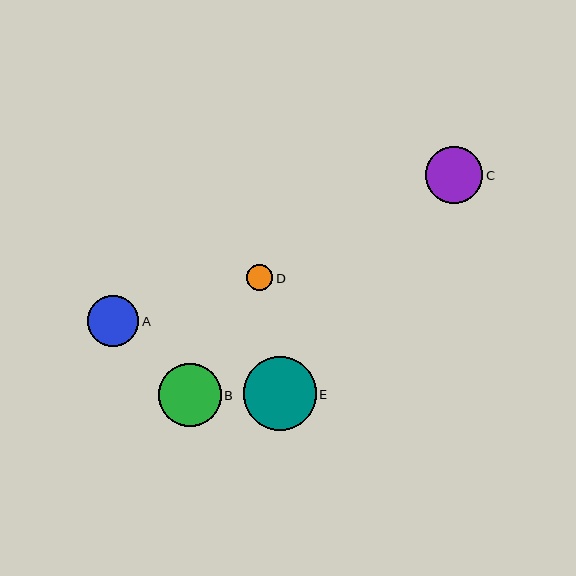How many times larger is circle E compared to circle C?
Circle E is approximately 1.3 times the size of circle C.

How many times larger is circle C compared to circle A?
Circle C is approximately 1.1 times the size of circle A.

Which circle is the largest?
Circle E is the largest with a size of approximately 73 pixels.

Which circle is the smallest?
Circle D is the smallest with a size of approximately 26 pixels.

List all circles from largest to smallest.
From largest to smallest: E, B, C, A, D.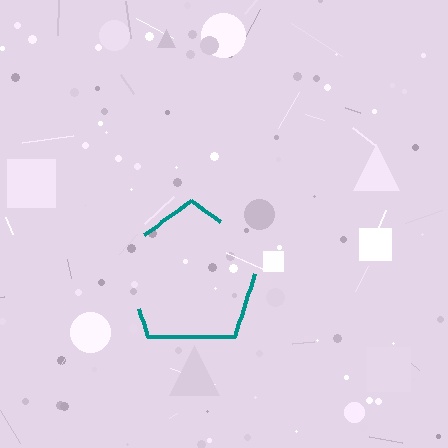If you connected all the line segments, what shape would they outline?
They would outline a pentagon.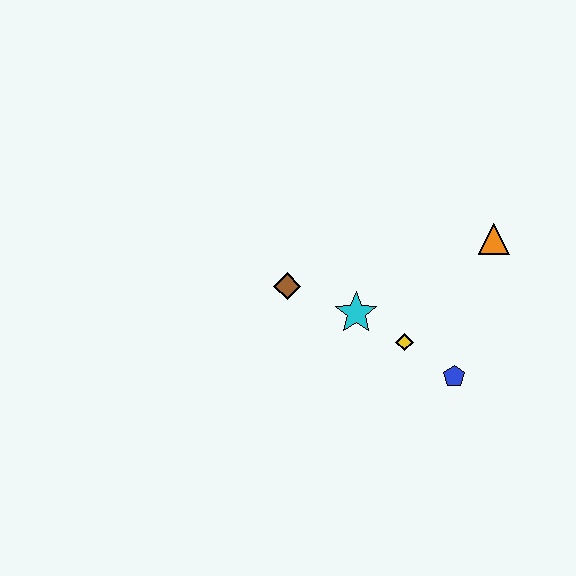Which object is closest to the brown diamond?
The cyan star is closest to the brown diamond.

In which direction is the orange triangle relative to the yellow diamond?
The orange triangle is above the yellow diamond.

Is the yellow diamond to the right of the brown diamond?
Yes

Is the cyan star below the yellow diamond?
No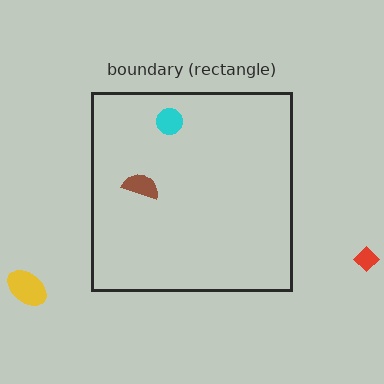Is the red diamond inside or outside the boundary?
Outside.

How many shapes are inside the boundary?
2 inside, 2 outside.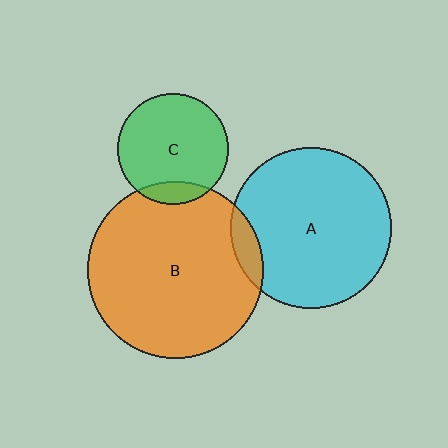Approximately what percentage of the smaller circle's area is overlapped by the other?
Approximately 10%.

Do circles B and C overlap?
Yes.